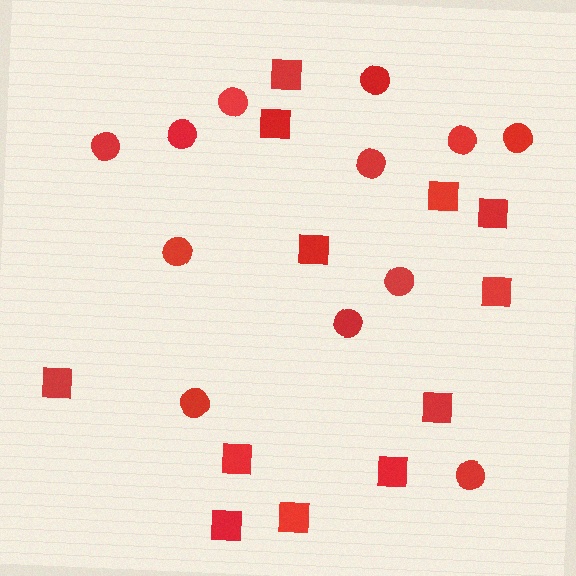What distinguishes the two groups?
There are 2 groups: one group of circles (12) and one group of squares (12).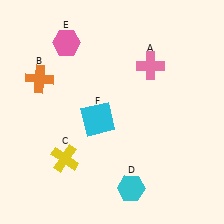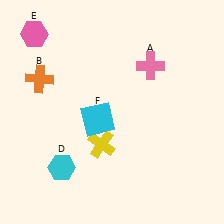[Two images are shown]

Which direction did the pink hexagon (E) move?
The pink hexagon (E) moved left.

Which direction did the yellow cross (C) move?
The yellow cross (C) moved right.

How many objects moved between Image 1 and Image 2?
3 objects moved between the two images.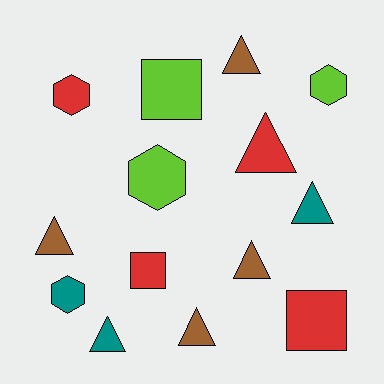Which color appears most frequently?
Red, with 4 objects.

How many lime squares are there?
There is 1 lime square.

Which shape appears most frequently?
Triangle, with 7 objects.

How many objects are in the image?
There are 14 objects.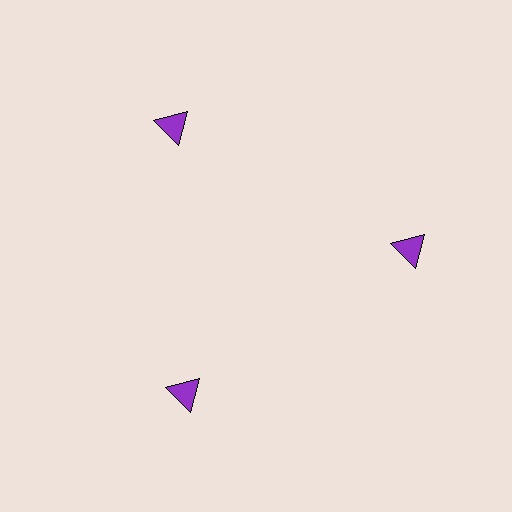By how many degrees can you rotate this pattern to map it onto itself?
The pattern maps onto itself every 120 degrees of rotation.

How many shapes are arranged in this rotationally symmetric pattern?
There are 3 shapes, arranged in 3 groups of 1.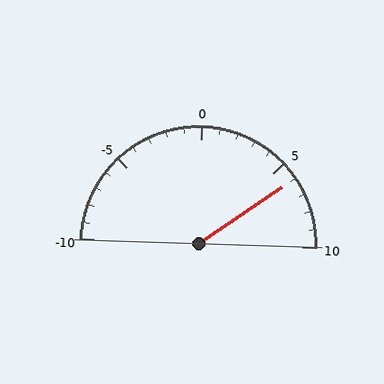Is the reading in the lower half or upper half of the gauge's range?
The reading is in the upper half of the range (-10 to 10).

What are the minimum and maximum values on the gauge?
The gauge ranges from -10 to 10.